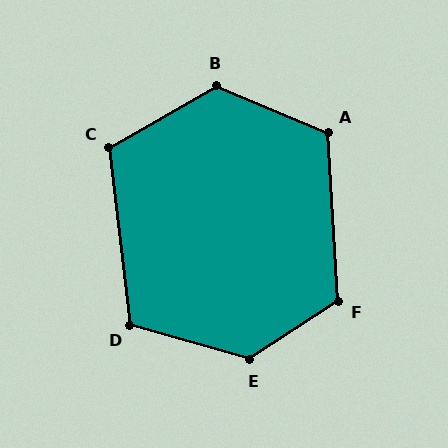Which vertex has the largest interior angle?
E, at approximately 130 degrees.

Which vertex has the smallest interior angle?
D, at approximately 113 degrees.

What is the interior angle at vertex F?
Approximately 120 degrees (obtuse).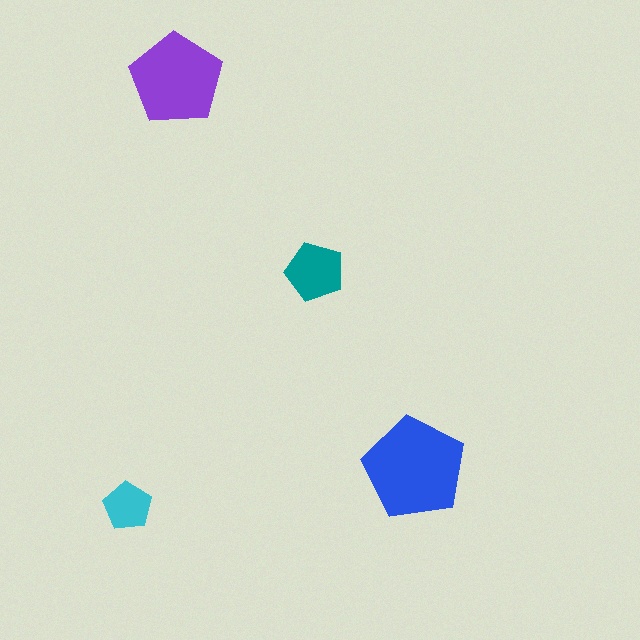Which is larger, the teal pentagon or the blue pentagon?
The blue one.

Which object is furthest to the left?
The cyan pentagon is leftmost.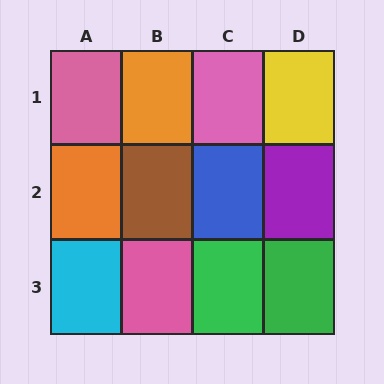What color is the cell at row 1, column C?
Pink.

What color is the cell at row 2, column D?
Purple.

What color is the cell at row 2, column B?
Brown.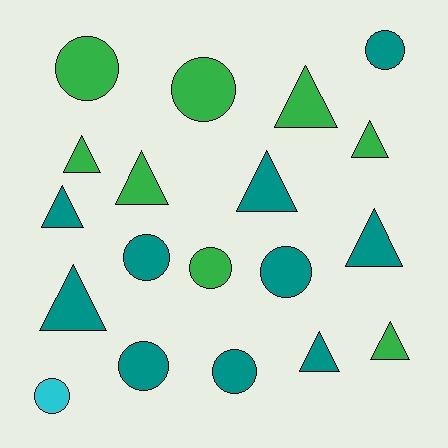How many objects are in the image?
There are 19 objects.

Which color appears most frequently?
Teal, with 10 objects.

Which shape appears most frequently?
Triangle, with 10 objects.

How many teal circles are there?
There are 5 teal circles.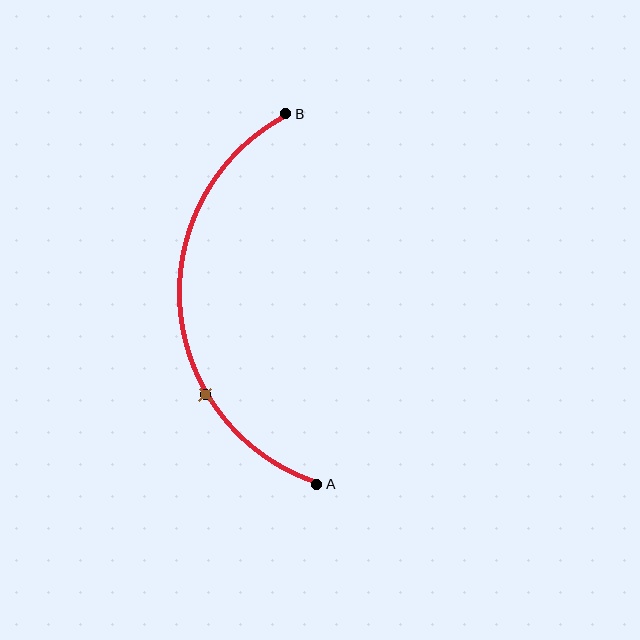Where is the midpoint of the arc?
The arc midpoint is the point on the curve farthest from the straight line joining A and B. It sits to the left of that line.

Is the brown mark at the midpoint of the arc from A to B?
No. The brown mark lies on the arc but is closer to endpoint A. The arc midpoint would be at the point on the curve equidistant along the arc from both A and B.